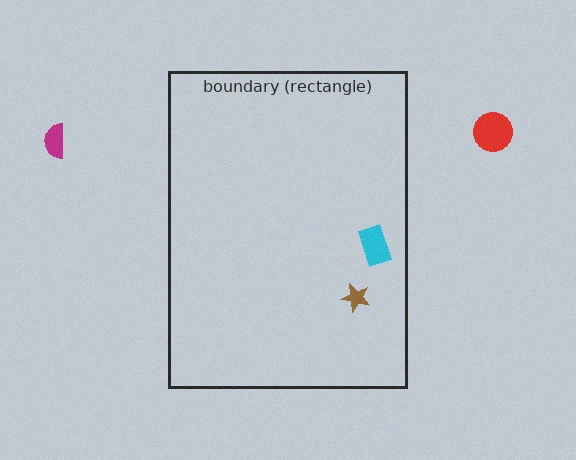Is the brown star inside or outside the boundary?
Inside.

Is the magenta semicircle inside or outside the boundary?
Outside.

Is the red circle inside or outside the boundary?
Outside.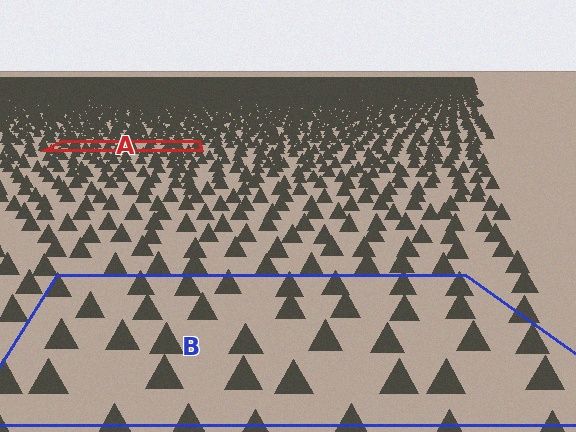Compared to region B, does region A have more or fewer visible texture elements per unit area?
Region A has more texture elements per unit area — they are packed more densely because it is farther away.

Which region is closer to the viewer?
Region B is closer. The texture elements there are larger and more spread out.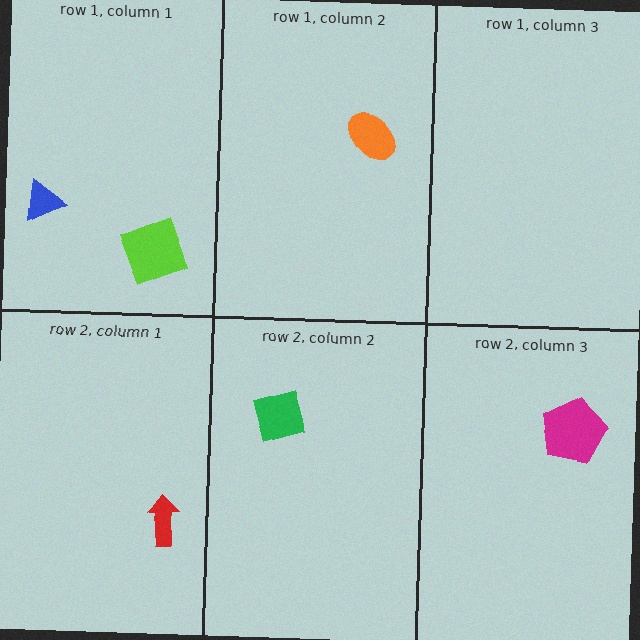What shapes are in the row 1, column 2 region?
The orange ellipse.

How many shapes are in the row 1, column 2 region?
1.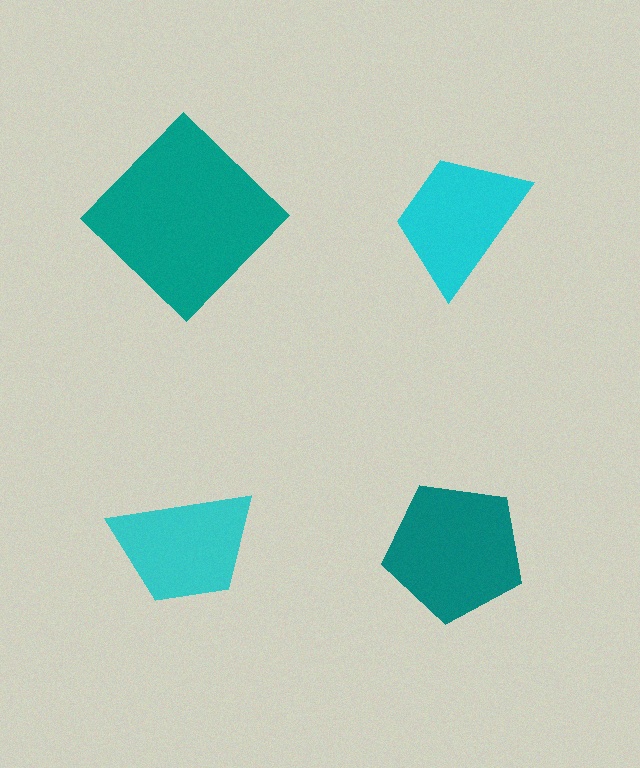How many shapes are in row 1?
2 shapes.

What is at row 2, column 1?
A cyan trapezoid.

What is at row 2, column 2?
A teal pentagon.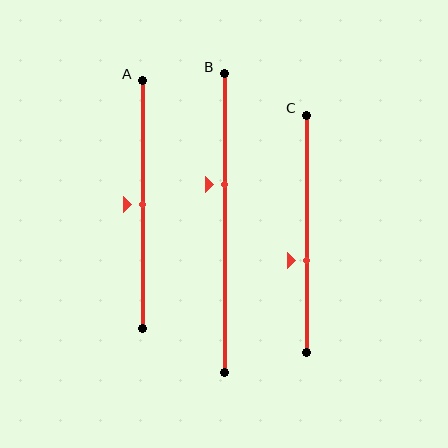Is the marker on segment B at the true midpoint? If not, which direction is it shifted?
No, the marker on segment B is shifted upward by about 13% of the segment length.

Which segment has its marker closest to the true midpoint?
Segment A has its marker closest to the true midpoint.